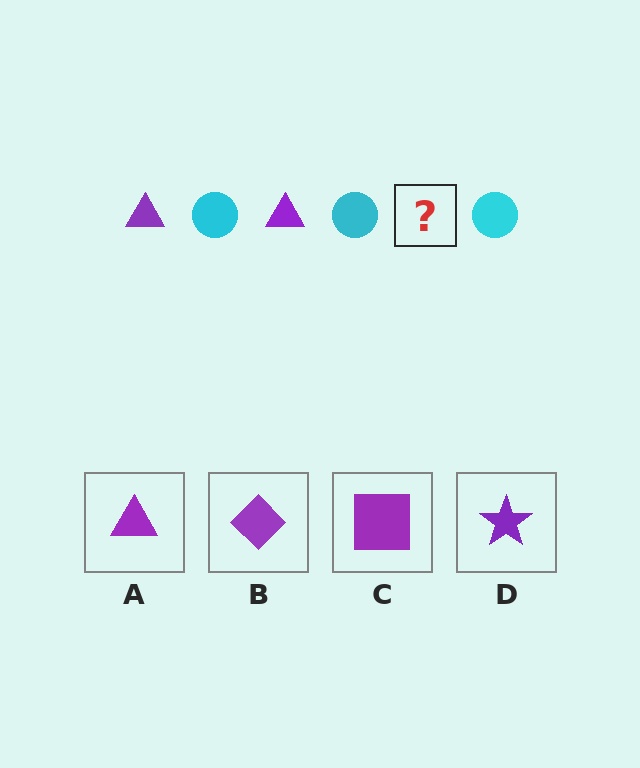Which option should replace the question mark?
Option A.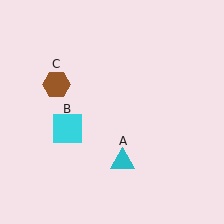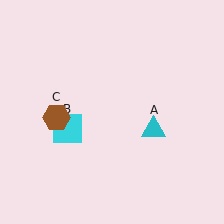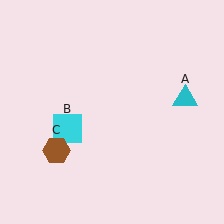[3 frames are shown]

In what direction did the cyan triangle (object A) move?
The cyan triangle (object A) moved up and to the right.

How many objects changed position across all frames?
2 objects changed position: cyan triangle (object A), brown hexagon (object C).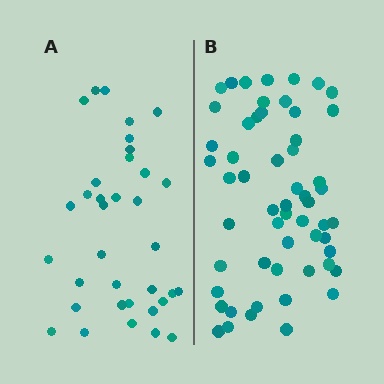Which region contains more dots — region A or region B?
Region B (the right region) has more dots.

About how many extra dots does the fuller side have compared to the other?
Region B has approximately 20 more dots than region A.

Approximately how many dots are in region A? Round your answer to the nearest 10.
About 40 dots. (The exact count is 35, which rounds to 40.)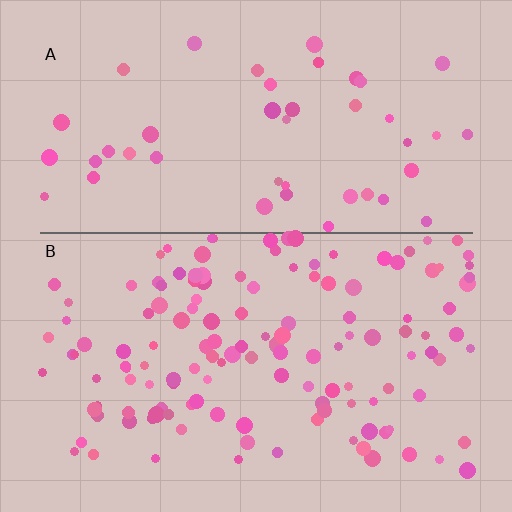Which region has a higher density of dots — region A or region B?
B (the bottom).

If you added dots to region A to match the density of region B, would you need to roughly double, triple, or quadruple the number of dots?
Approximately triple.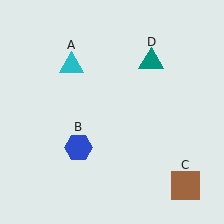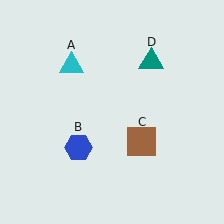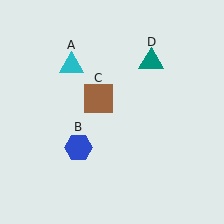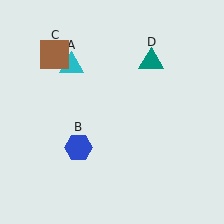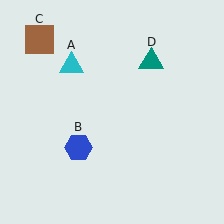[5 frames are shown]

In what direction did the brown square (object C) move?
The brown square (object C) moved up and to the left.